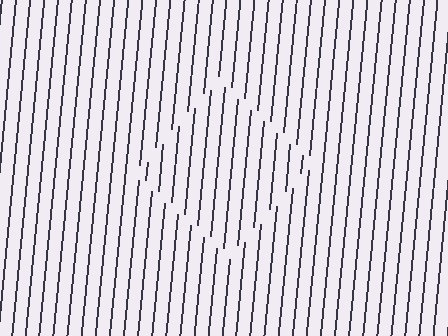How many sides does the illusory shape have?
4 sides — the line-ends trace a square.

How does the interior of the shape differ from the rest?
The interior of the shape contains the same grating, shifted by half a period — the contour is defined by the phase discontinuity where line-ends from the inner and outer gratings abut.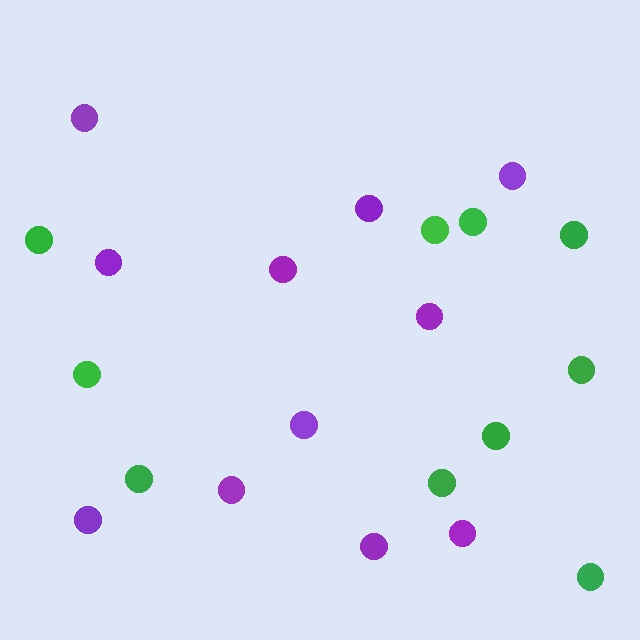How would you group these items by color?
There are 2 groups: one group of green circles (10) and one group of purple circles (11).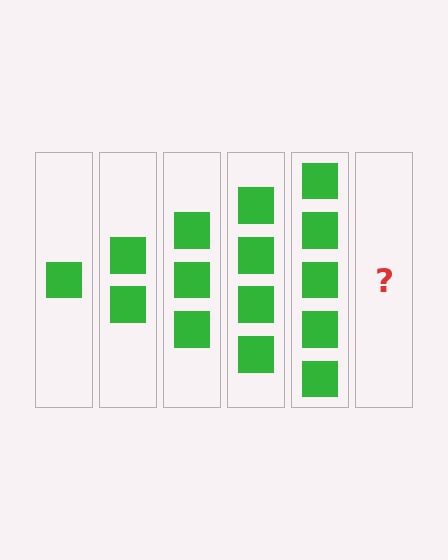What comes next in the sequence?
The next element should be 6 squares.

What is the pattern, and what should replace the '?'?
The pattern is that each step adds one more square. The '?' should be 6 squares.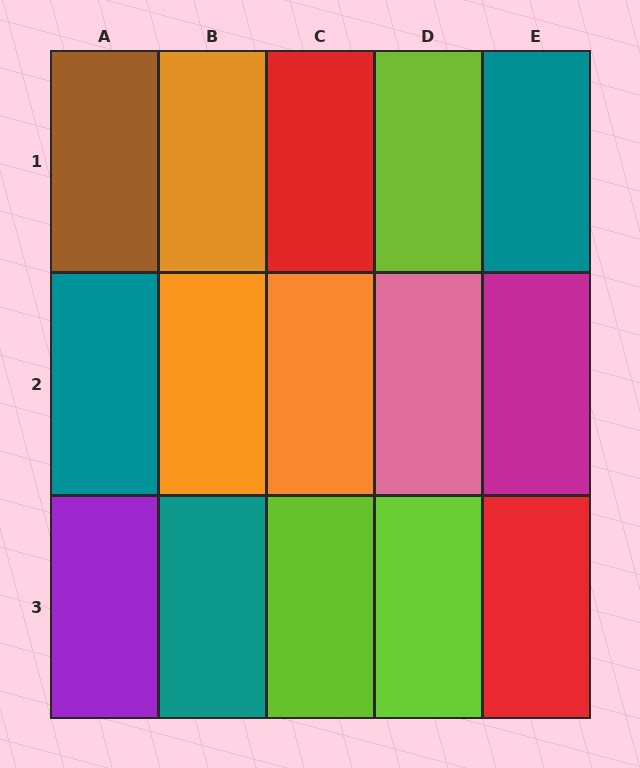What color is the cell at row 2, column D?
Pink.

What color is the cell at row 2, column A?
Teal.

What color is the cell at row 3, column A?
Purple.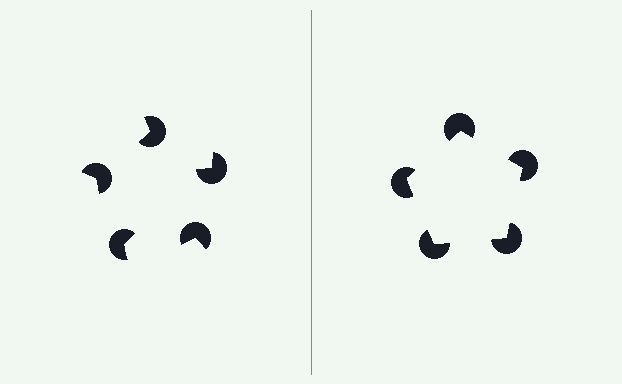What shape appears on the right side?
An illusory pentagon.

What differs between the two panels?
The pac-man discs are positioned identically on both sides; only the wedge orientations differ. On the right they align to a pentagon; on the left they are misaligned.